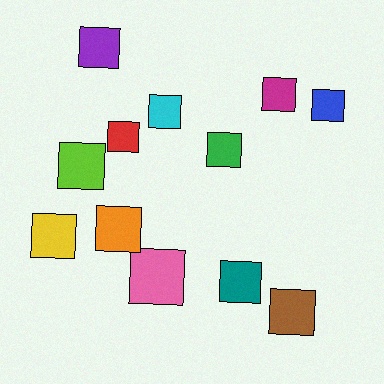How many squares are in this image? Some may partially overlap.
There are 12 squares.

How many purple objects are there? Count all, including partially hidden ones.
There is 1 purple object.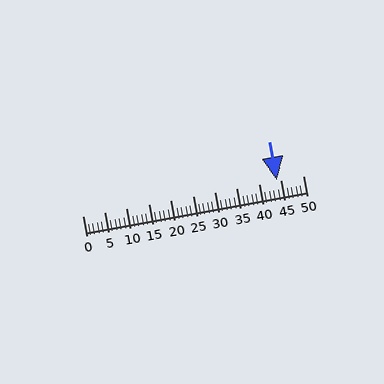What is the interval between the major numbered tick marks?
The major tick marks are spaced 5 units apart.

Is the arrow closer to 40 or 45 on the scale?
The arrow is closer to 45.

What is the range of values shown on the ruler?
The ruler shows values from 0 to 50.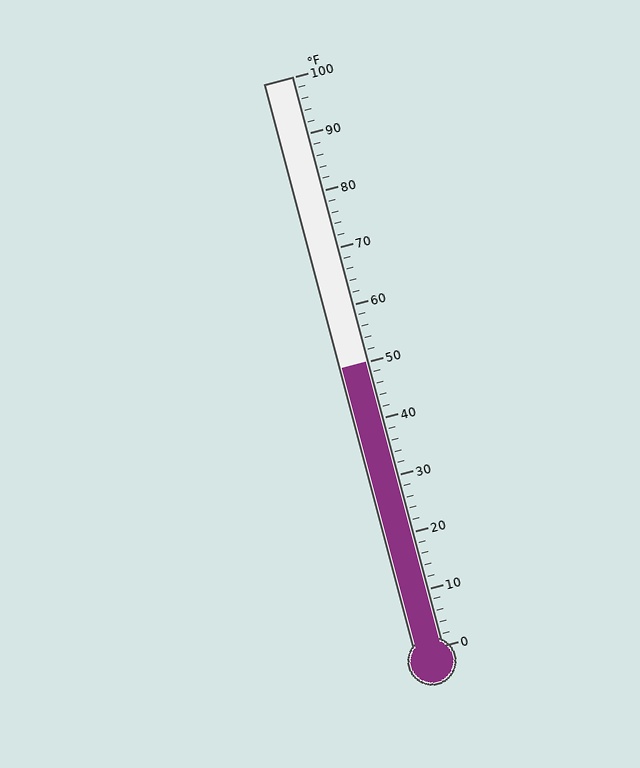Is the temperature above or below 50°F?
The temperature is at 50°F.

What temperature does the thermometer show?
The thermometer shows approximately 50°F.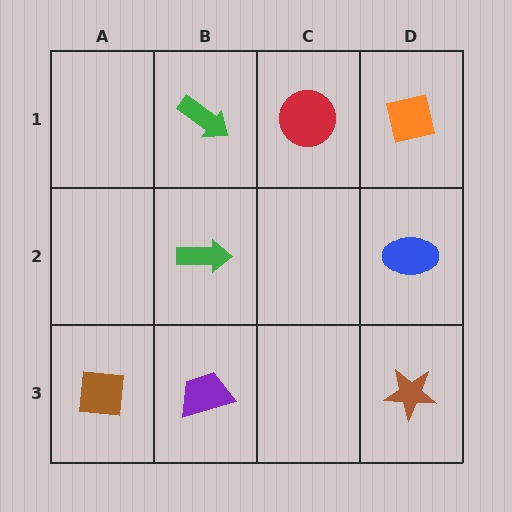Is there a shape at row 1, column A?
No, that cell is empty.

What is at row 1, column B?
A green arrow.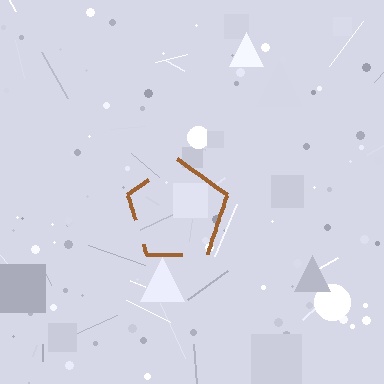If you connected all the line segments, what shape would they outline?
They would outline a pentagon.